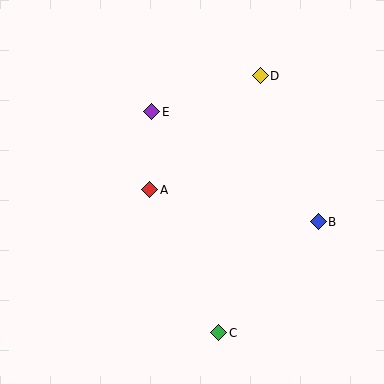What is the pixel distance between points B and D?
The distance between B and D is 157 pixels.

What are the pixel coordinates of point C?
Point C is at (219, 333).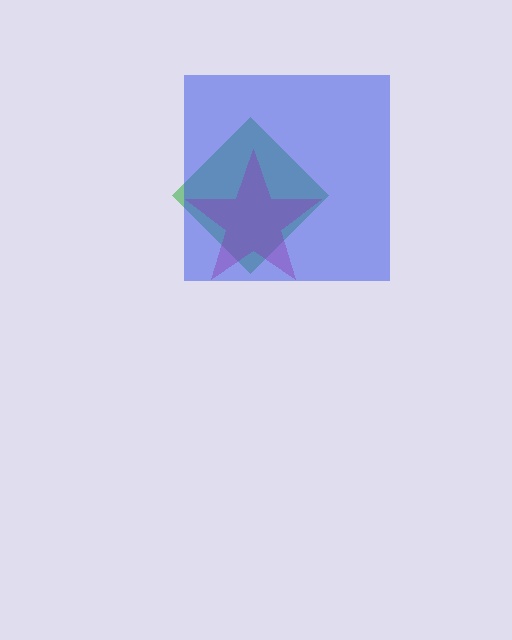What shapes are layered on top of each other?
The layered shapes are: a green diamond, a magenta star, a blue square.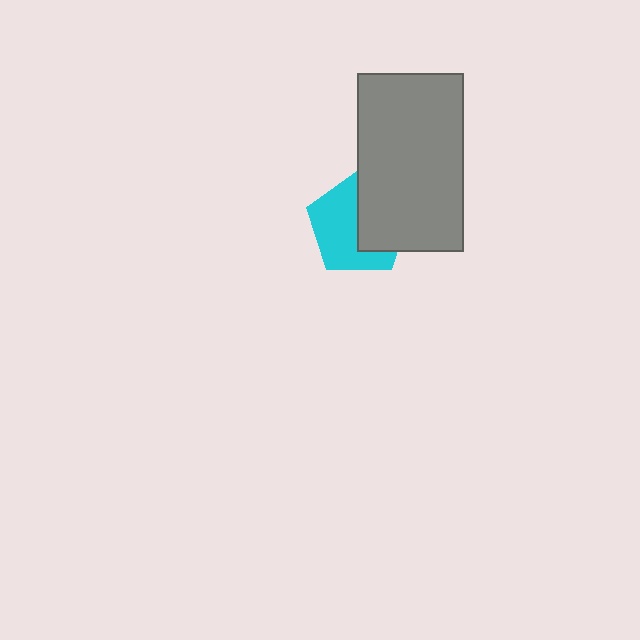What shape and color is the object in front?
The object in front is a gray rectangle.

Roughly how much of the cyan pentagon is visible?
About half of it is visible (roughly 57%).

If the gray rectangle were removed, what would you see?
You would see the complete cyan pentagon.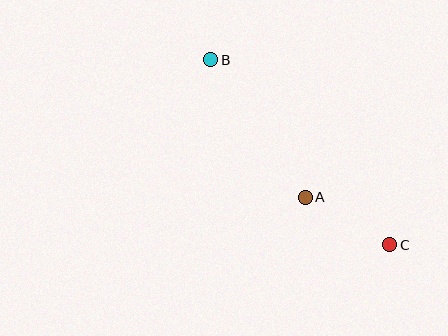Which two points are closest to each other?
Points A and C are closest to each other.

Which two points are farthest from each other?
Points B and C are farthest from each other.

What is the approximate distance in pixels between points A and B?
The distance between A and B is approximately 167 pixels.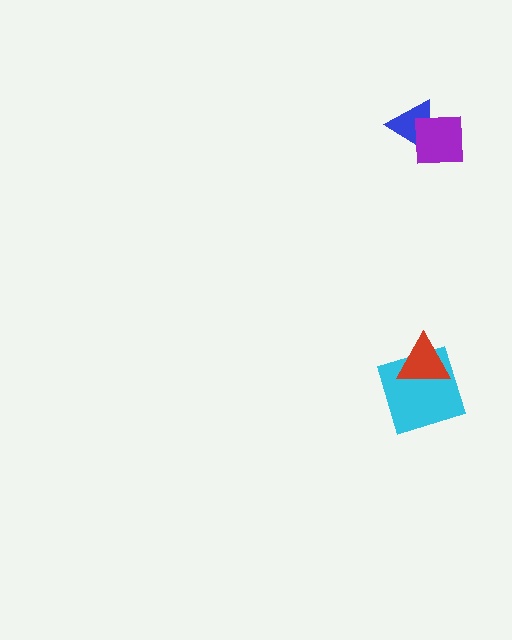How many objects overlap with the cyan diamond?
1 object overlaps with the cyan diamond.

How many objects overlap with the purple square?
1 object overlaps with the purple square.